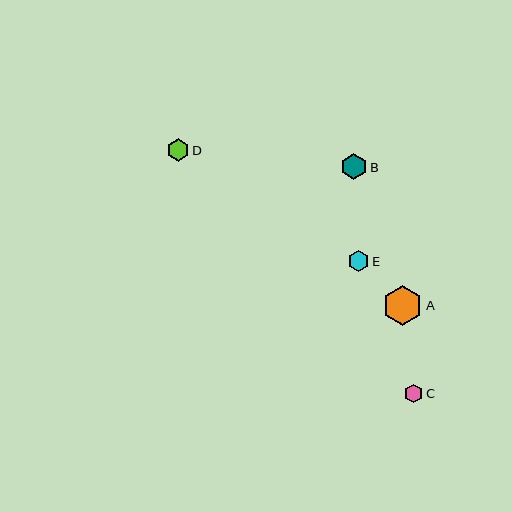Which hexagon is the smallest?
Hexagon C is the smallest with a size of approximately 19 pixels.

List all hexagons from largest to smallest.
From largest to smallest: A, B, D, E, C.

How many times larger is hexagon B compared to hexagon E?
Hexagon B is approximately 1.2 times the size of hexagon E.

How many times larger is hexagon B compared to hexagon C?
Hexagon B is approximately 1.4 times the size of hexagon C.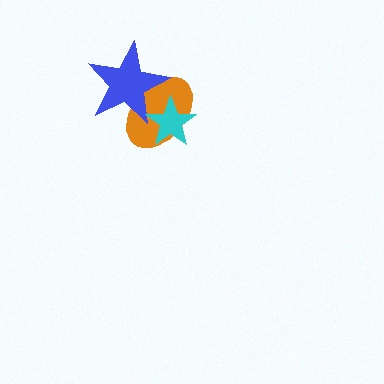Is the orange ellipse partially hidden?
Yes, it is partially covered by another shape.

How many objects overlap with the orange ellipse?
2 objects overlap with the orange ellipse.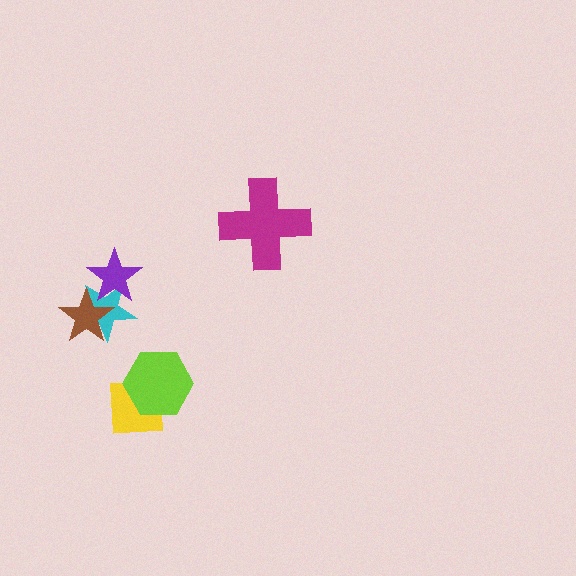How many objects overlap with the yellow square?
1 object overlaps with the yellow square.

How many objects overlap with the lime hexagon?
1 object overlaps with the lime hexagon.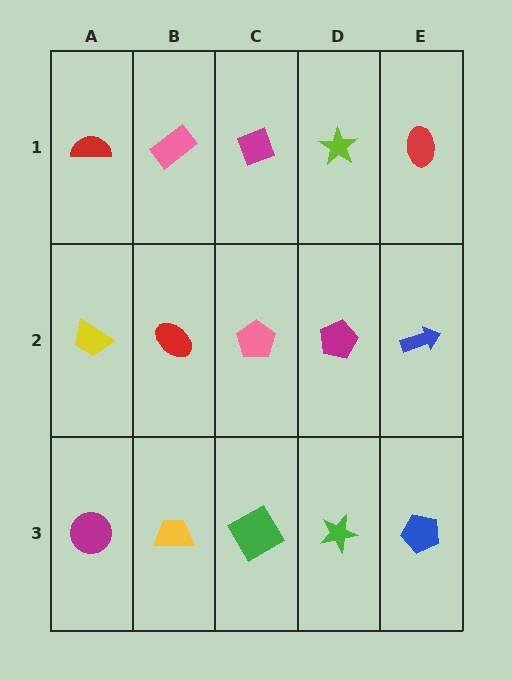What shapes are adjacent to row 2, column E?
A red ellipse (row 1, column E), a blue pentagon (row 3, column E), a magenta pentagon (row 2, column D).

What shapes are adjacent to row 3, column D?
A magenta pentagon (row 2, column D), a green diamond (row 3, column C), a blue pentagon (row 3, column E).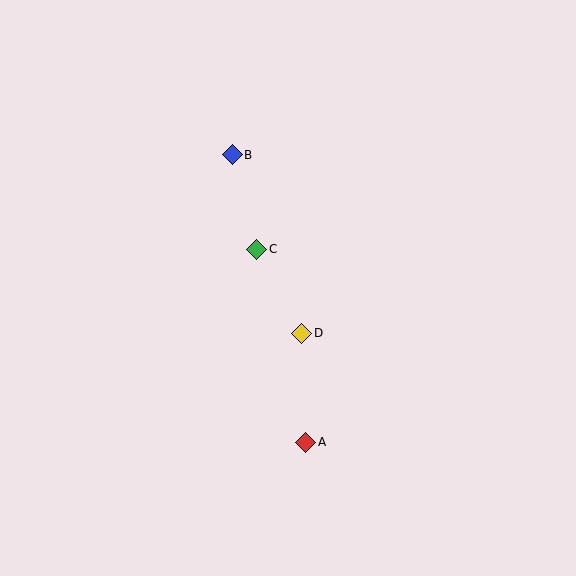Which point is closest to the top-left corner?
Point B is closest to the top-left corner.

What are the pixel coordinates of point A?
Point A is at (306, 442).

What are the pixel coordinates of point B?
Point B is at (232, 155).